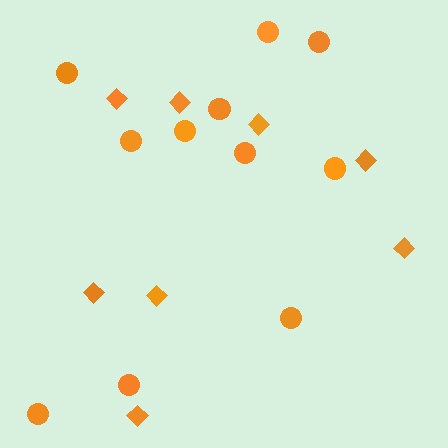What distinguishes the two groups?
There are 2 groups: one group of circles (11) and one group of diamonds (8).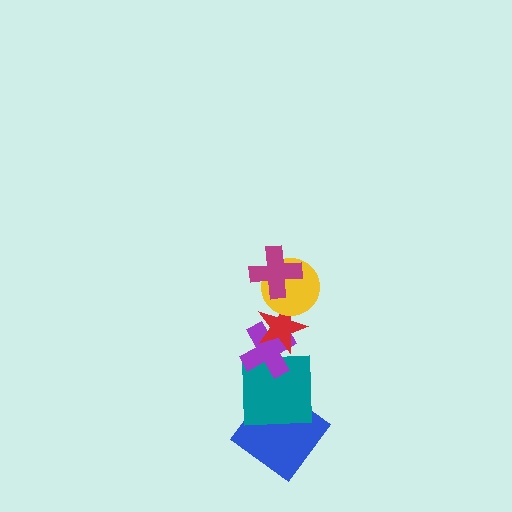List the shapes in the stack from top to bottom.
From top to bottom: the magenta cross, the yellow circle, the red star, the purple cross, the teal square, the blue diamond.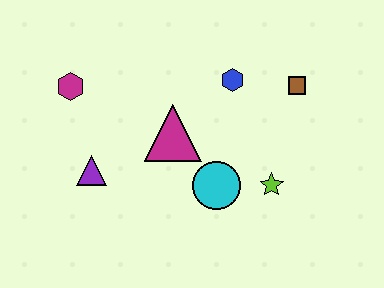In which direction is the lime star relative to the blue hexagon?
The lime star is below the blue hexagon.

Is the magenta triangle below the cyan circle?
No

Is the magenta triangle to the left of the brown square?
Yes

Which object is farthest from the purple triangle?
The brown square is farthest from the purple triangle.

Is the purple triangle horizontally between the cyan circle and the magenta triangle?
No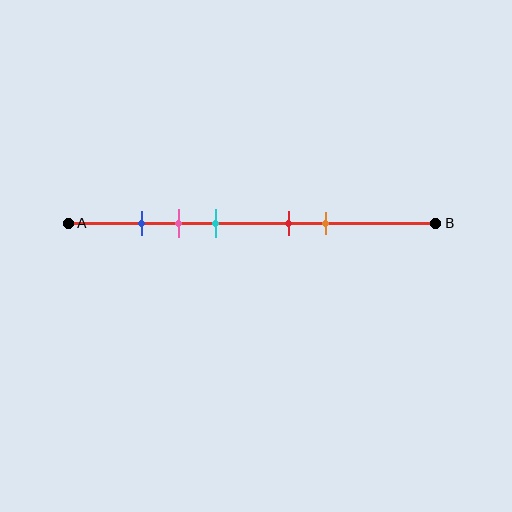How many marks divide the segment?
There are 5 marks dividing the segment.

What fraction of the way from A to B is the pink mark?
The pink mark is approximately 30% (0.3) of the way from A to B.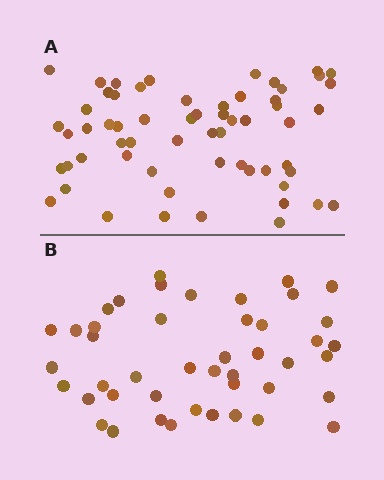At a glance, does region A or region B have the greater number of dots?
Region A (the top region) has more dots.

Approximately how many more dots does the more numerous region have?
Region A has approximately 15 more dots than region B.